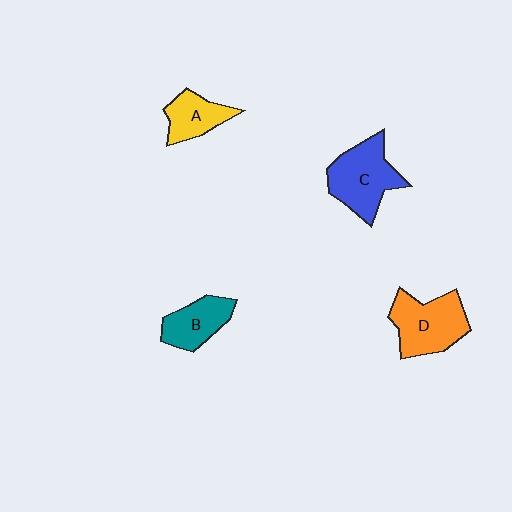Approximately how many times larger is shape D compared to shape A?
Approximately 1.7 times.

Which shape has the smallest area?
Shape A (yellow).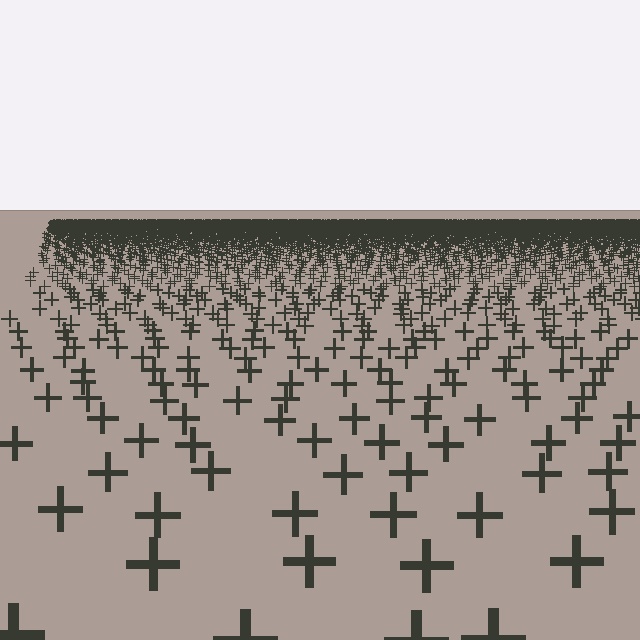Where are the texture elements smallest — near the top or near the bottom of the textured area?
Near the top.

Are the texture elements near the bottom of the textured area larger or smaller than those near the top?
Larger. Near the bottom, elements are closer to the viewer and appear at a bigger on-screen size.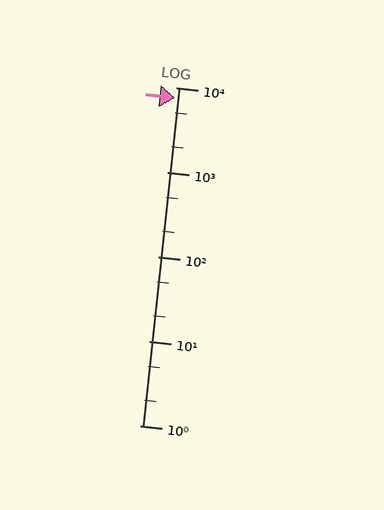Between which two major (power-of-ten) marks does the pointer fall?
The pointer is between 1000 and 10000.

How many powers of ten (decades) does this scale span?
The scale spans 4 decades, from 1 to 10000.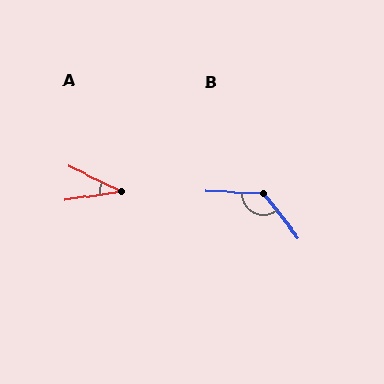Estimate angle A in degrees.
Approximately 34 degrees.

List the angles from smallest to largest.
A (34°), B (130°).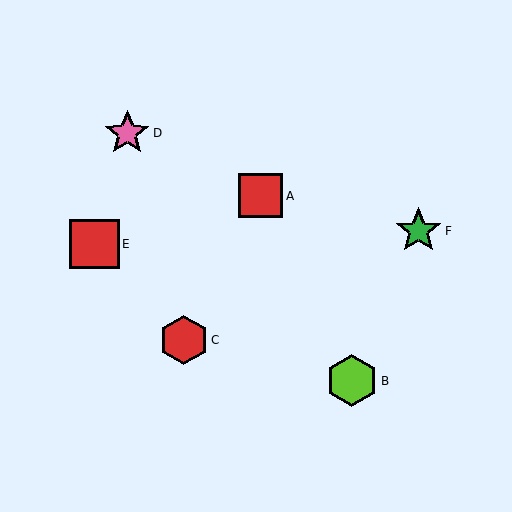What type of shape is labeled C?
Shape C is a red hexagon.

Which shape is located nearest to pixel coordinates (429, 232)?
The green star (labeled F) at (419, 231) is nearest to that location.